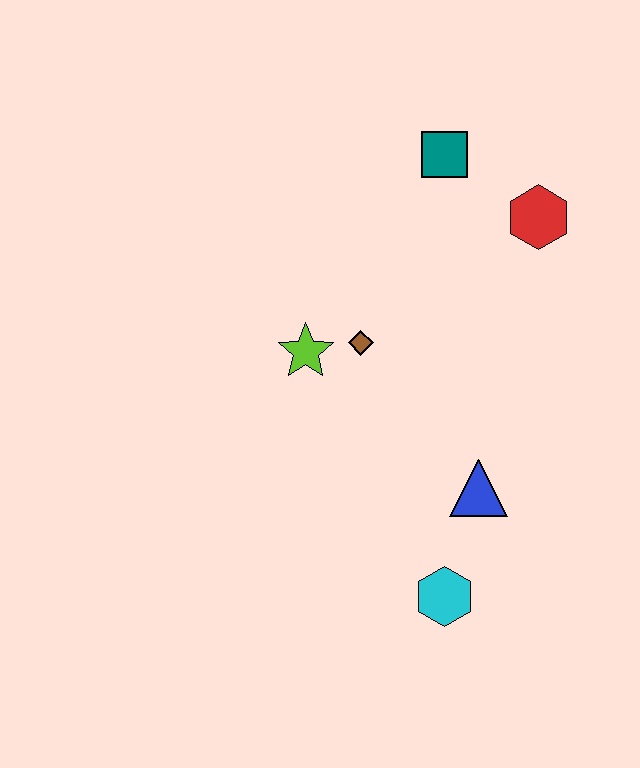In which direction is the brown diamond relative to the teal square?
The brown diamond is below the teal square.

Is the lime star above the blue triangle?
Yes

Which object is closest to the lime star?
The brown diamond is closest to the lime star.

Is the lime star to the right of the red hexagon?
No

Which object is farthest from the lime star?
The cyan hexagon is farthest from the lime star.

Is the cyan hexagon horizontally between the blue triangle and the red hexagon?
No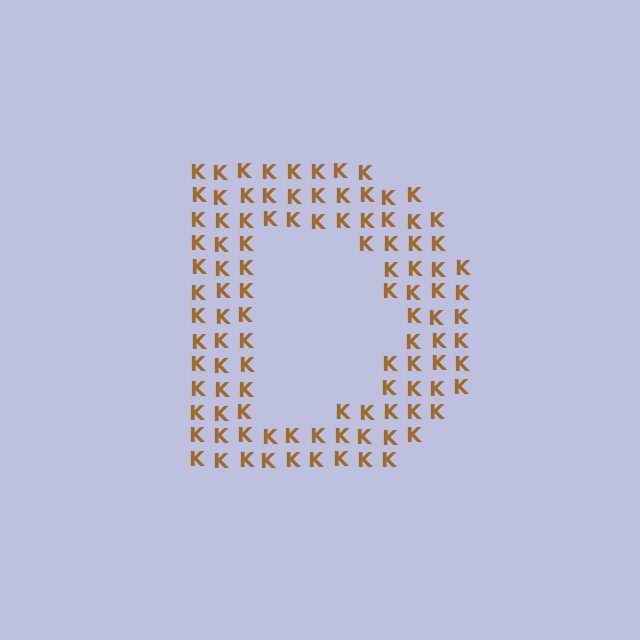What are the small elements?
The small elements are letter K's.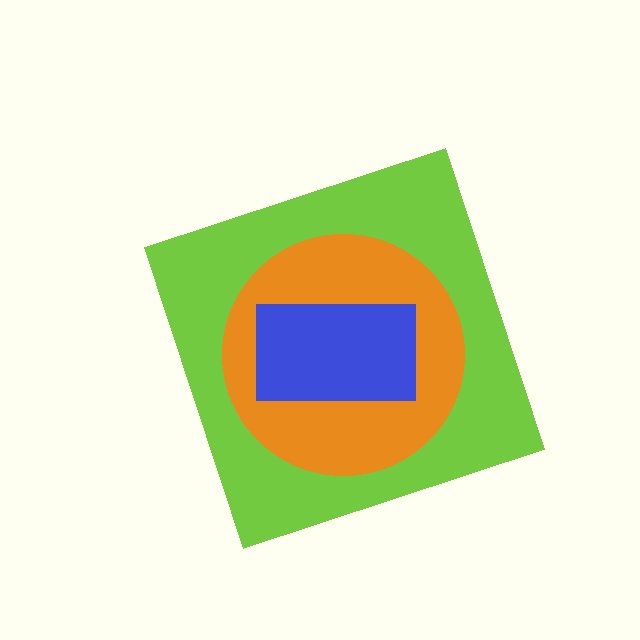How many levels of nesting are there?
3.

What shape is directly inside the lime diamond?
The orange circle.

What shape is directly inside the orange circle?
The blue rectangle.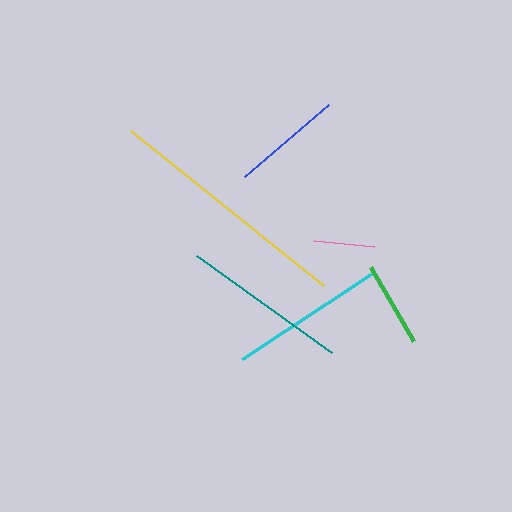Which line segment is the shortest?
The pink line is the shortest at approximately 60 pixels.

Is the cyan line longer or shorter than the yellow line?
The yellow line is longer than the cyan line.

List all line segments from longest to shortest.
From longest to shortest: yellow, teal, cyan, blue, green, pink.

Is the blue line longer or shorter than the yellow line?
The yellow line is longer than the blue line.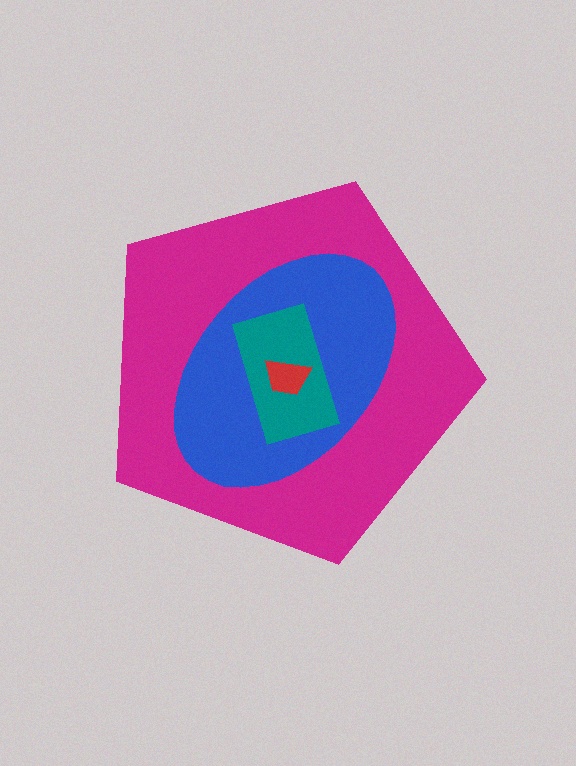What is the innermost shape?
The red trapezoid.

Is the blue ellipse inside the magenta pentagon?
Yes.